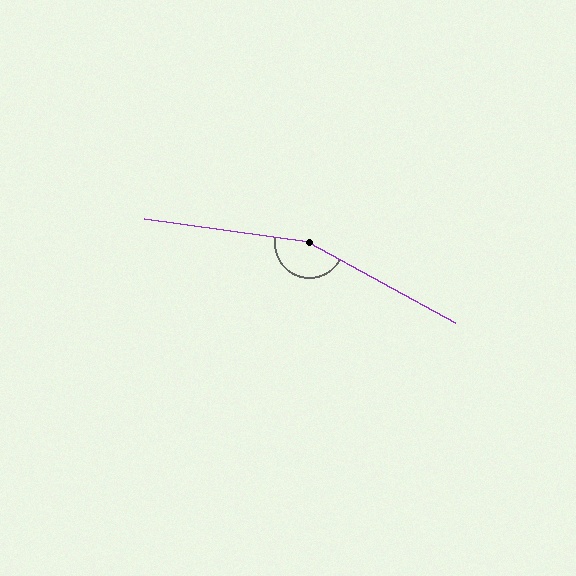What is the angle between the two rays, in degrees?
Approximately 159 degrees.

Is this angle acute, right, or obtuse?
It is obtuse.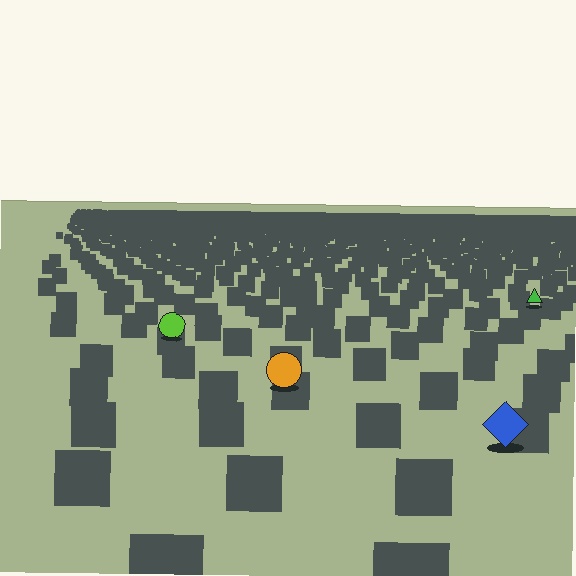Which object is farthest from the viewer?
The green triangle is farthest from the viewer. It appears smaller and the ground texture around it is denser.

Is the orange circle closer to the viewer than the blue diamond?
No. The blue diamond is closer — you can tell from the texture gradient: the ground texture is coarser near it.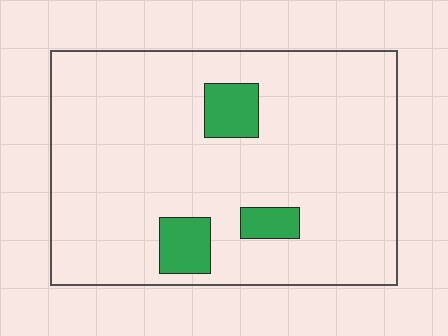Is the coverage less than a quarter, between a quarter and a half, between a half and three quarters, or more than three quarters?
Less than a quarter.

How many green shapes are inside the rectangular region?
3.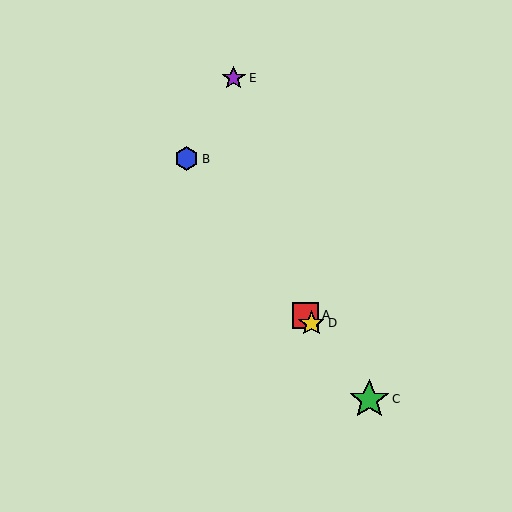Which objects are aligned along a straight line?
Objects A, B, C, D are aligned along a straight line.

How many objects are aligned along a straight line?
4 objects (A, B, C, D) are aligned along a straight line.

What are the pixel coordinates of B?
Object B is at (187, 159).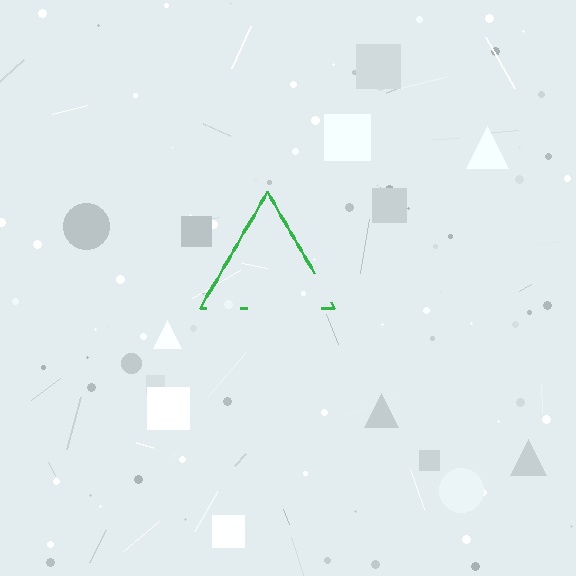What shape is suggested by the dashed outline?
The dashed outline suggests a triangle.